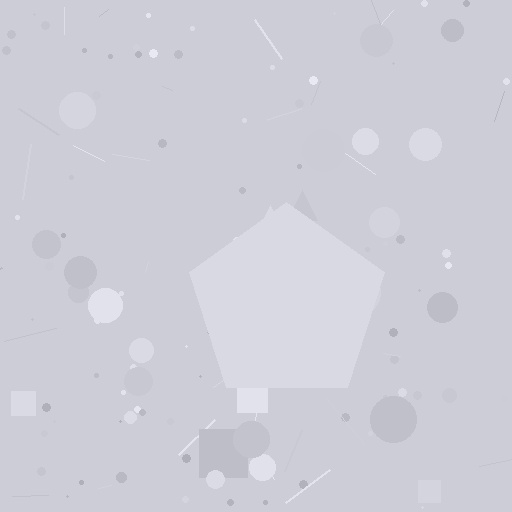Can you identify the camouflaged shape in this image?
The camouflaged shape is a pentagon.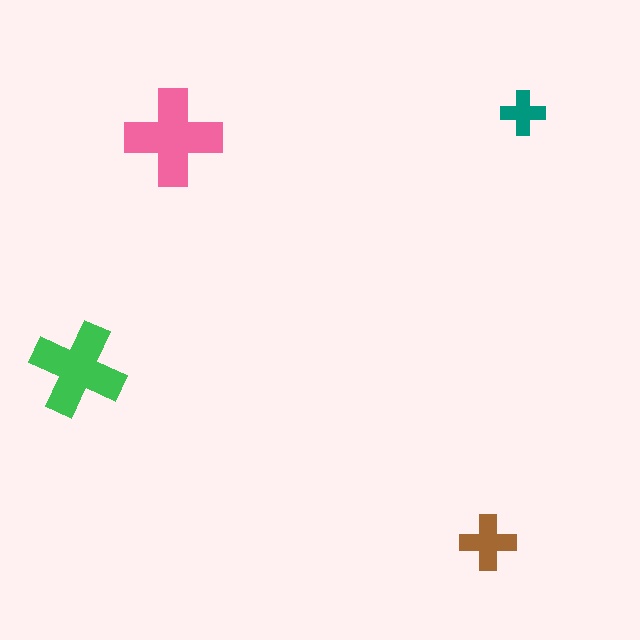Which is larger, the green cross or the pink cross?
The pink one.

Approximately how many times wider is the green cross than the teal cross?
About 2 times wider.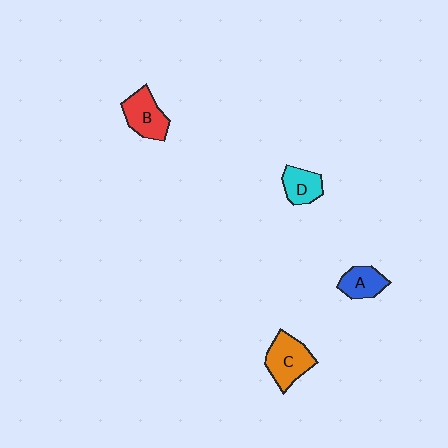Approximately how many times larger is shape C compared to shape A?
Approximately 1.5 times.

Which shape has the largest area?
Shape C (orange).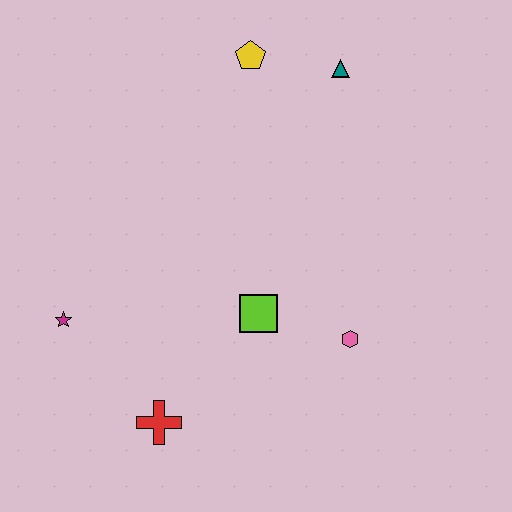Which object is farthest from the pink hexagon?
The yellow pentagon is farthest from the pink hexagon.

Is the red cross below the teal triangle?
Yes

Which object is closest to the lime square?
The pink hexagon is closest to the lime square.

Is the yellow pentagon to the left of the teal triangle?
Yes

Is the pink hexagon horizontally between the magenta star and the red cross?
No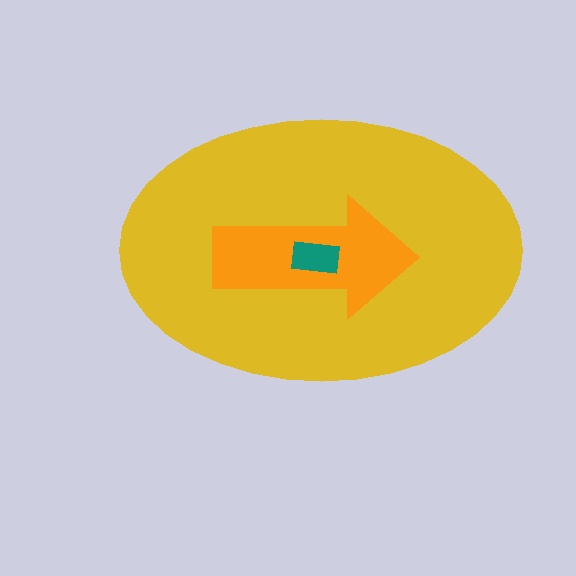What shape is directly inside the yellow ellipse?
The orange arrow.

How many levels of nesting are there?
3.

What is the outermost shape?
The yellow ellipse.